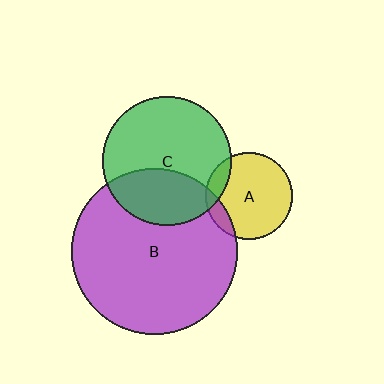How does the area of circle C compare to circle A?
Approximately 2.2 times.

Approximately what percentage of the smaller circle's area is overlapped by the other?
Approximately 35%.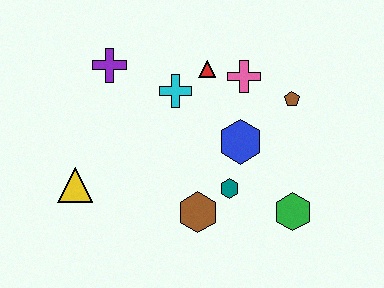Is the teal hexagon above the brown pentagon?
No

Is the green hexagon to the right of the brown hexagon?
Yes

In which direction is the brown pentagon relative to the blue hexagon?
The brown pentagon is to the right of the blue hexagon.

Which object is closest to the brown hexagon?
The teal hexagon is closest to the brown hexagon.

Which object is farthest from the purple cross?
The green hexagon is farthest from the purple cross.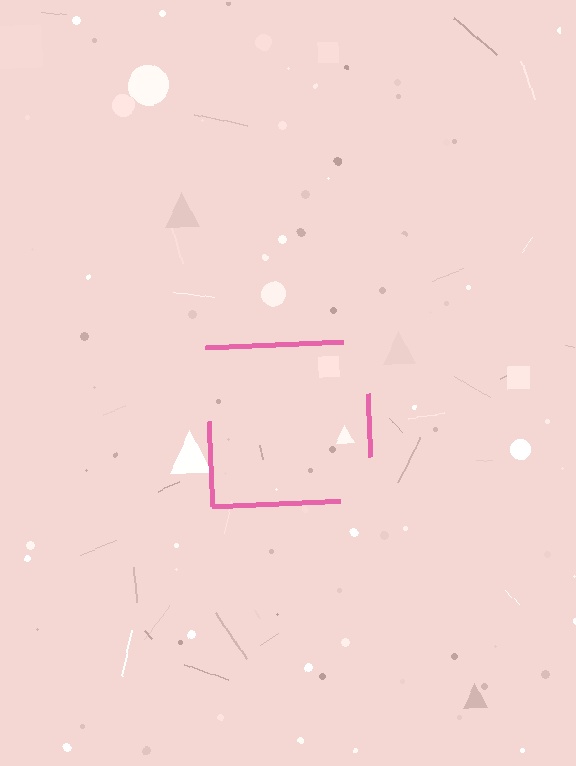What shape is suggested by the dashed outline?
The dashed outline suggests a square.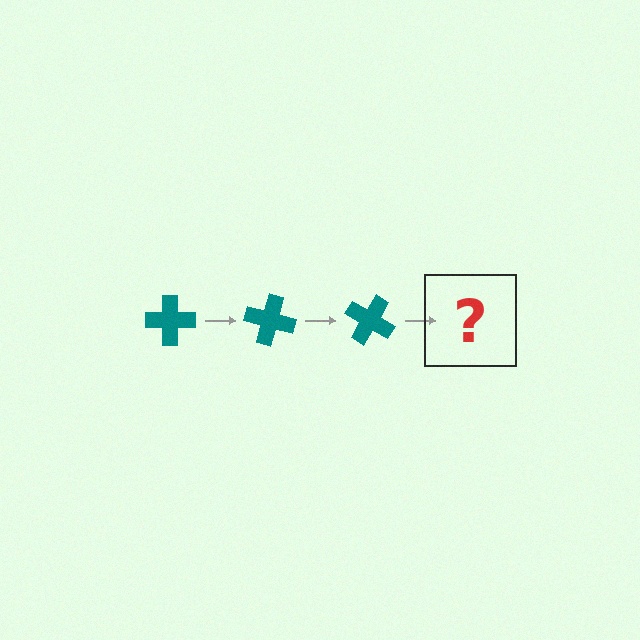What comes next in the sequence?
The next element should be a teal cross rotated 45 degrees.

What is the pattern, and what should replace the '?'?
The pattern is that the cross rotates 15 degrees each step. The '?' should be a teal cross rotated 45 degrees.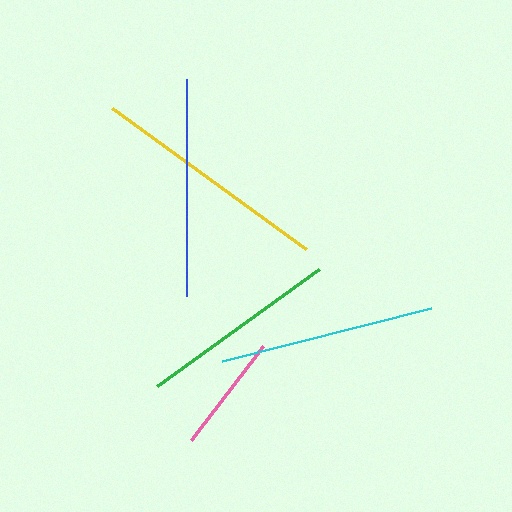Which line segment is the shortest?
The pink line is the shortest at approximately 118 pixels.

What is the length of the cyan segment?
The cyan segment is approximately 216 pixels long.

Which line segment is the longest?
The yellow line is the longest at approximately 240 pixels.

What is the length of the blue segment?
The blue segment is approximately 217 pixels long.